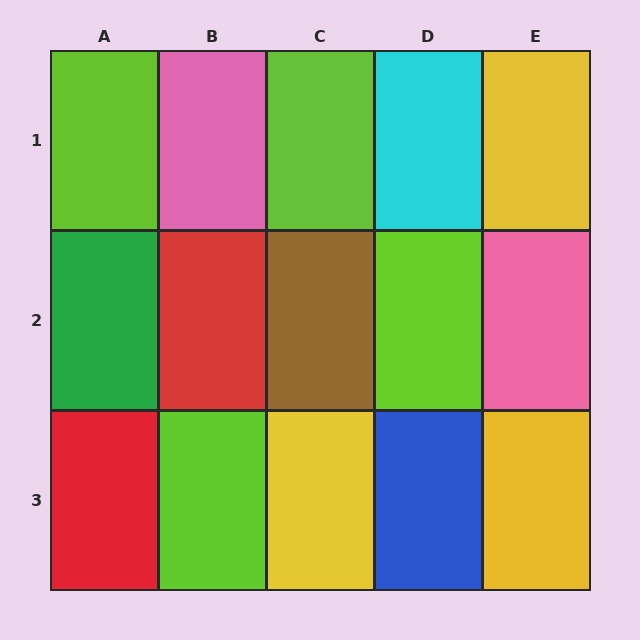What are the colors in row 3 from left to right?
Red, lime, yellow, blue, yellow.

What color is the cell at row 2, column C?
Brown.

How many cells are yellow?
3 cells are yellow.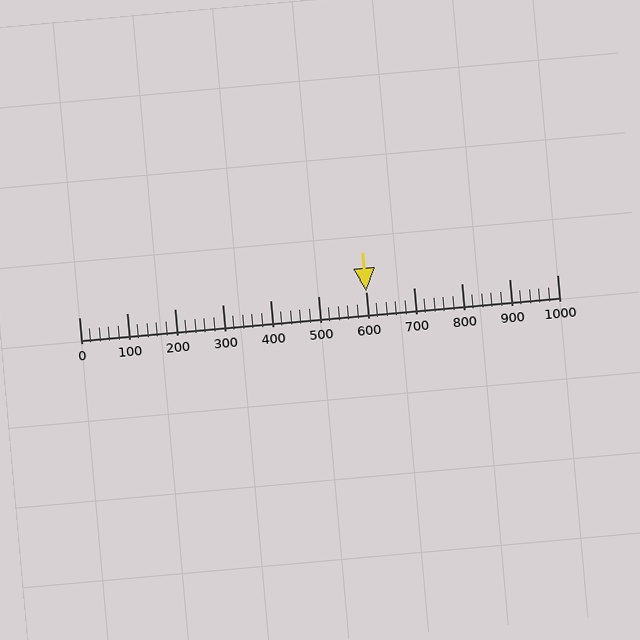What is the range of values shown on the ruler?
The ruler shows values from 0 to 1000.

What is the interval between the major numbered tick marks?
The major tick marks are spaced 100 units apart.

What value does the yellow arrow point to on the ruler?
The yellow arrow points to approximately 600.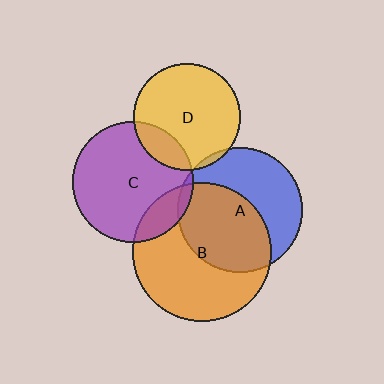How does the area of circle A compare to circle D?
Approximately 1.4 times.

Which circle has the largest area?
Circle B (orange).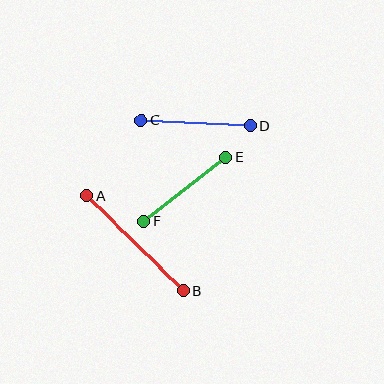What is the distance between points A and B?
The distance is approximately 136 pixels.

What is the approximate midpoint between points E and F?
The midpoint is at approximately (185, 189) pixels.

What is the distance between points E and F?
The distance is approximately 104 pixels.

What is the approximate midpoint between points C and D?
The midpoint is at approximately (196, 123) pixels.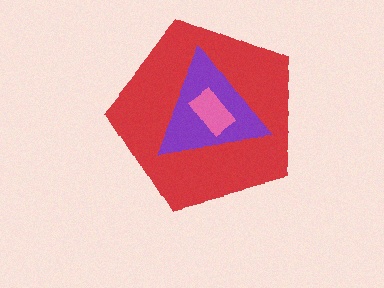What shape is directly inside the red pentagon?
The purple triangle.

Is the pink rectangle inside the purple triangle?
Yes.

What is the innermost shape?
The pink rectangle.